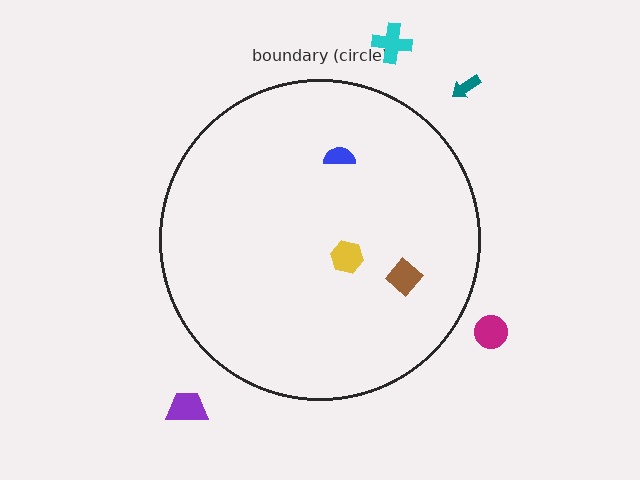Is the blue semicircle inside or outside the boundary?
Inside.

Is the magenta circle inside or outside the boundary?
Outside.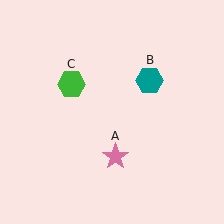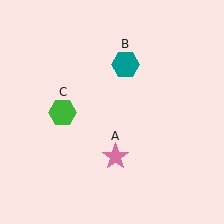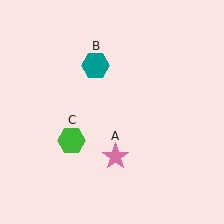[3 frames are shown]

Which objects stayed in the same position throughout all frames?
Pink star (object A) remained stationary.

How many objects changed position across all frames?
2 objects changed position: teal hexagon (object B), green hexagon (object C).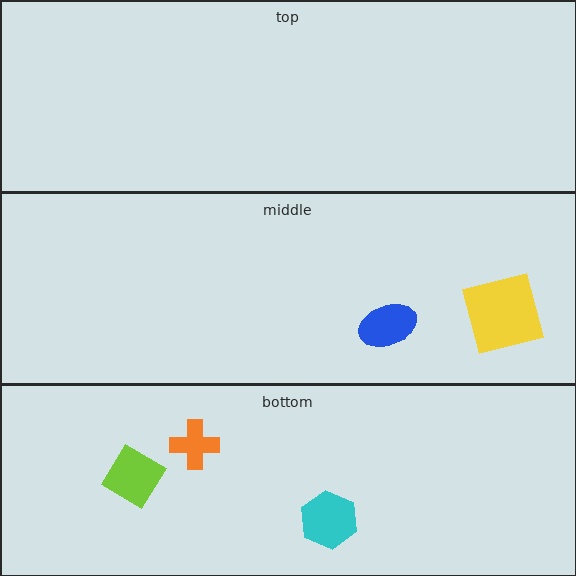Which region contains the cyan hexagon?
The bottom region.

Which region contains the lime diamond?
The bottom region.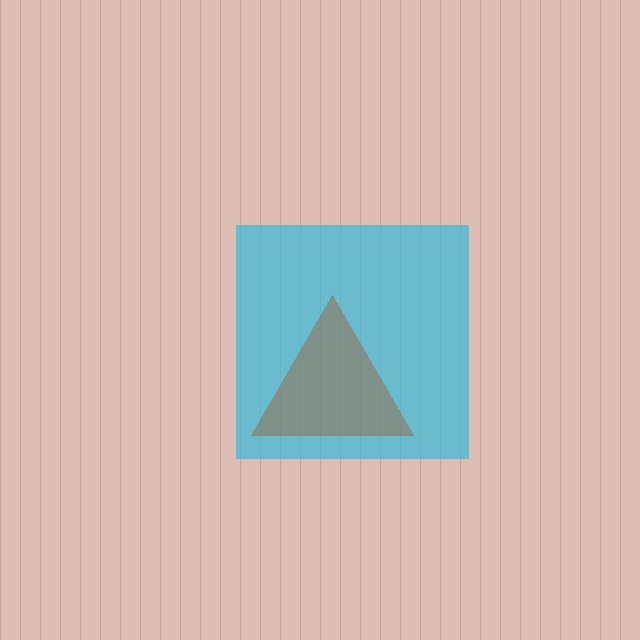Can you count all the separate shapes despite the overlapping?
Yes, there are 2 separate shapes.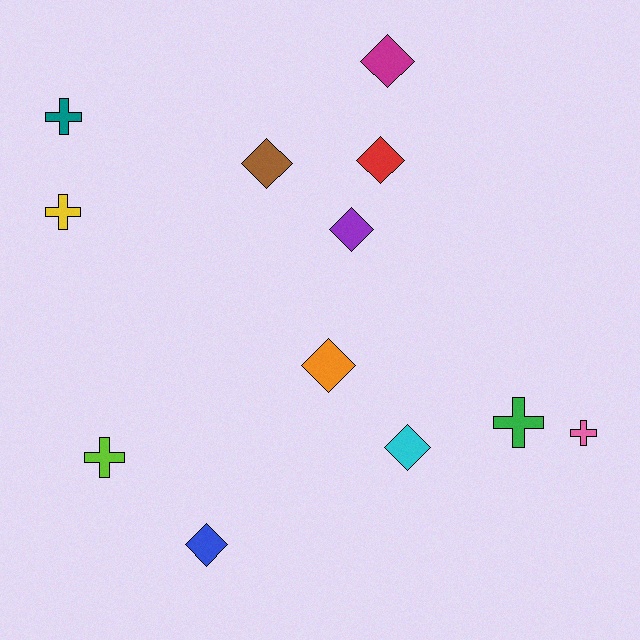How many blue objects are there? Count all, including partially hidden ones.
There is 1 blue object.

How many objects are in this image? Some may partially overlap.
There are 12 objects.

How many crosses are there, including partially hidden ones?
There are 5 crosses.